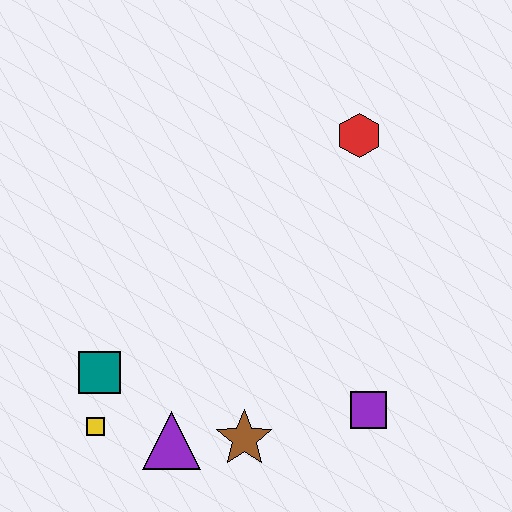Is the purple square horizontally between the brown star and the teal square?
No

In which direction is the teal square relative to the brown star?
The teal square is to the left of the brown star.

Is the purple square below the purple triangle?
No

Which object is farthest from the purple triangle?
The red hexagon is farthest from the purple triangle.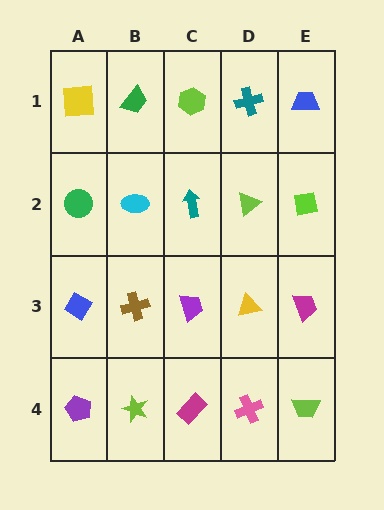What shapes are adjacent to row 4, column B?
A brown cross (row 3, column B), a purple pentagon (row 4, column A), a magenta rectangle (row 4, column C).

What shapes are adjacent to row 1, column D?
A lime triangle (row 2, column D), a lime hexagon (row 1, column C), a blue trapezoid (row 1, column E).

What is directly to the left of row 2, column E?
A lime triangle.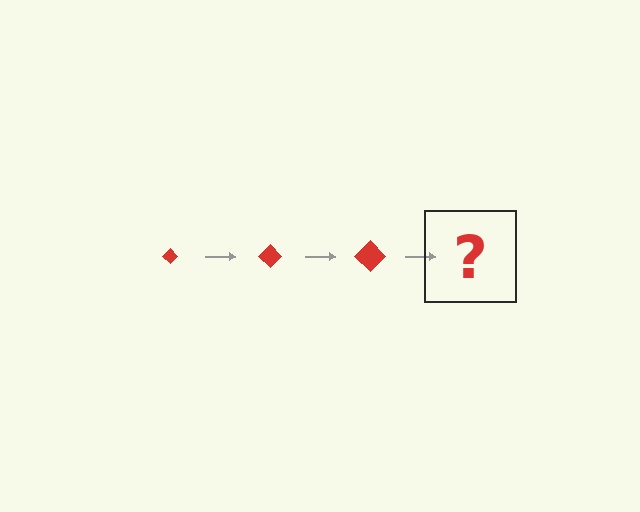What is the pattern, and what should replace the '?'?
The pattern is that the diamond gets progressively larger each step. The '?' should be a red diamond, larger than the previous one.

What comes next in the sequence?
The next element should be a red diamond, larger than the previous one.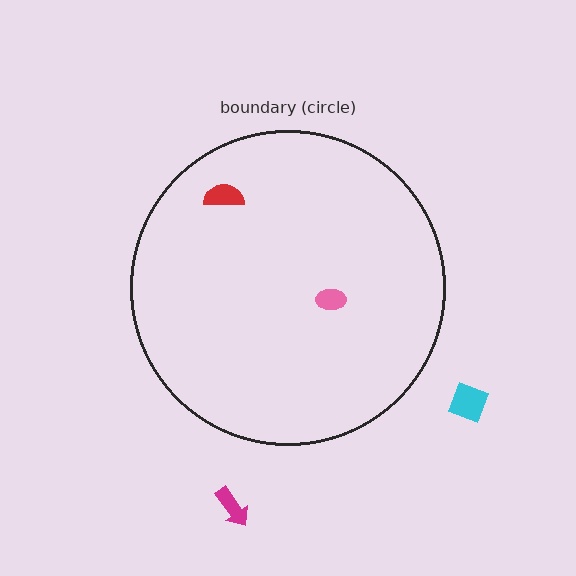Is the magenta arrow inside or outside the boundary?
Outside.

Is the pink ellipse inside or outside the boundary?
Inside.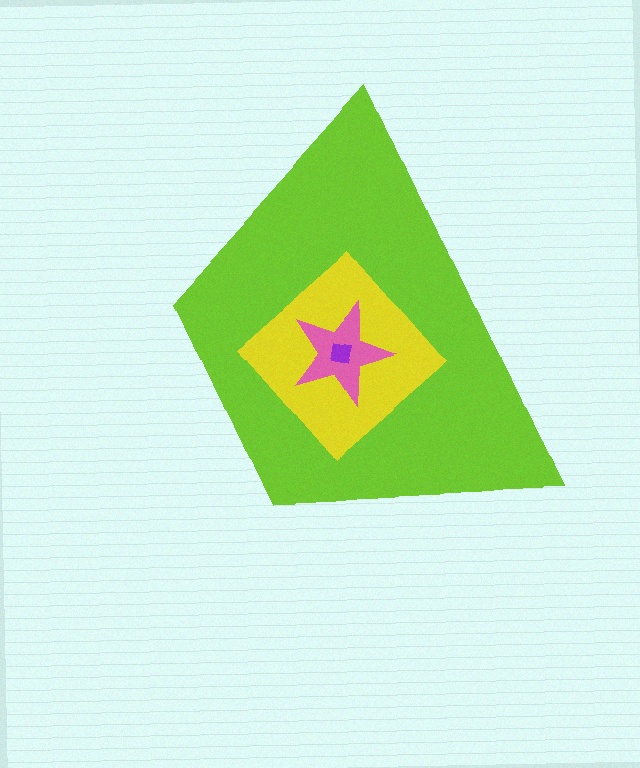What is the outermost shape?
The lime trapezoid.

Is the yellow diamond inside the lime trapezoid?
Yes.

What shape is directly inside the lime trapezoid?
The yellow diamond.